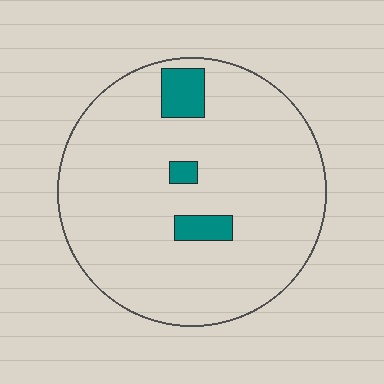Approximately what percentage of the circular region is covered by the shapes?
Approximately 10%.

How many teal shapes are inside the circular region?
3.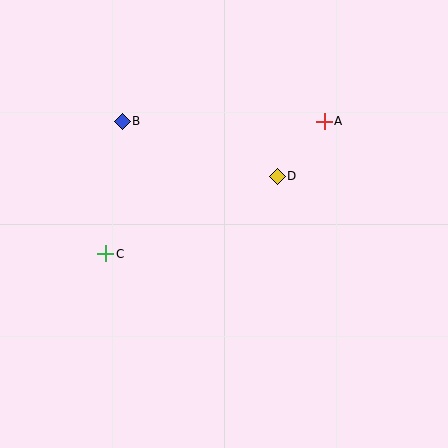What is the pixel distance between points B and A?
The distance between B and A is 202 pixels.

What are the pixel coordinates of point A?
Point A is at (324, 121).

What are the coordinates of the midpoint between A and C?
The midpoint between A and C is at (215, 188).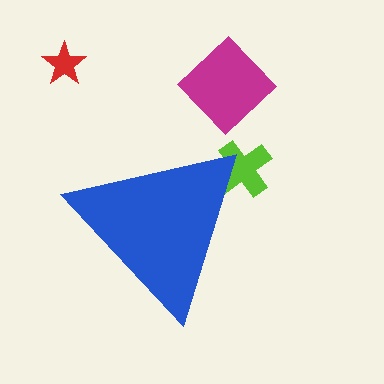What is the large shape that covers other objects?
A blue triangle.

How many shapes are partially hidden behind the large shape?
1 shape is partially hidden.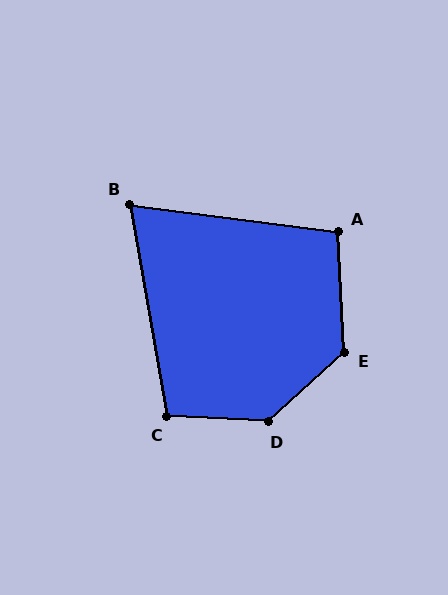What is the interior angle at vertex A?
Approximately 100 degrees (obtuse).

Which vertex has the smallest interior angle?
B, at approximately 73 degrees.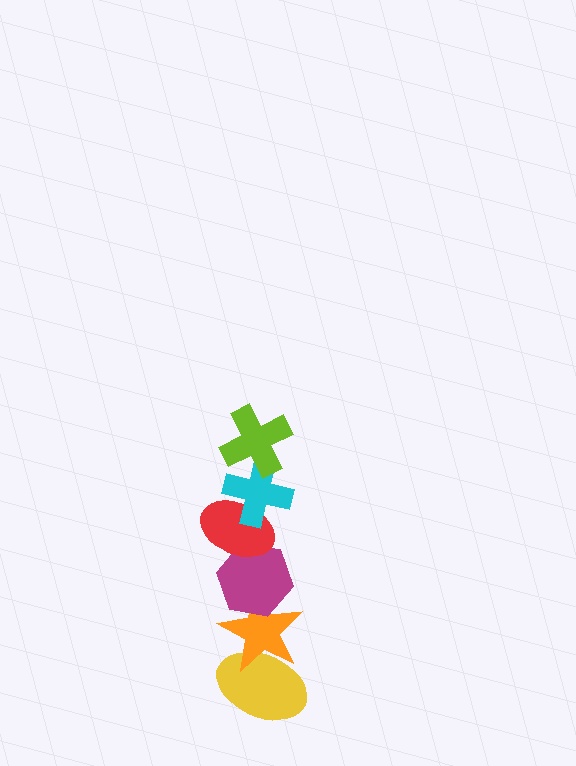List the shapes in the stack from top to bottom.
From top to bottom: the lime cross, the cyan cross, the red ellipse, the magenta hexagon, the orange star, the yellow ellipse.